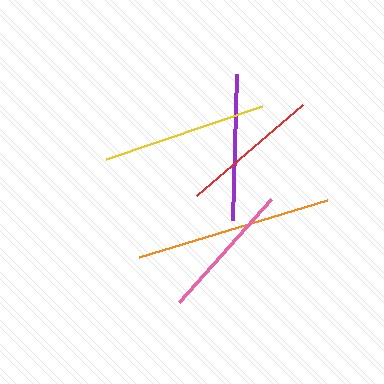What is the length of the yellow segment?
The yellow segment is approximately 165 pixels long.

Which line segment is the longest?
The orange line is the longest at approximately 197 pixels.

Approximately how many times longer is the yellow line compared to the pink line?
The yellow line is approximately 1.2 times the length of the pink line.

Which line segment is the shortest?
The pink line is the shortest at approximately 138 pixels.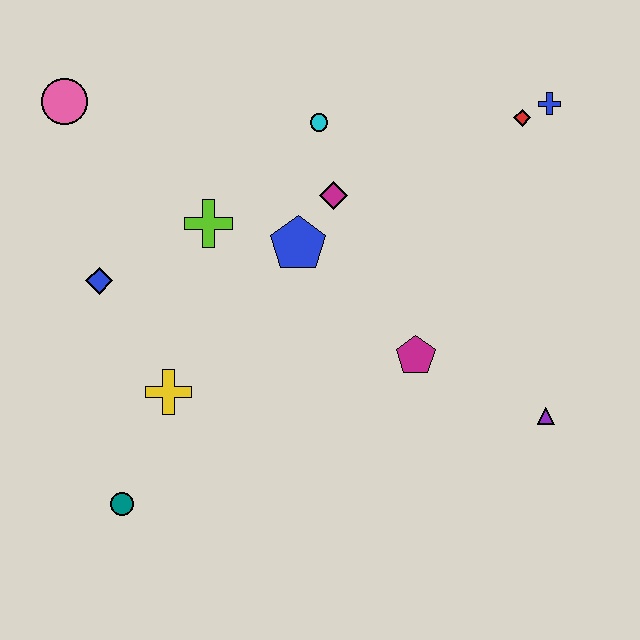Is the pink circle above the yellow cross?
Yes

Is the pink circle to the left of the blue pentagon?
Yes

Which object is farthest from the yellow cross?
The blue cross is farthest from the yellow cross.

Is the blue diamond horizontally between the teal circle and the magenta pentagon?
No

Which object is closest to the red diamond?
The blue cross is closest to the red diamond.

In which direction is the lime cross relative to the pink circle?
The lime cross is to the right of the pink circle.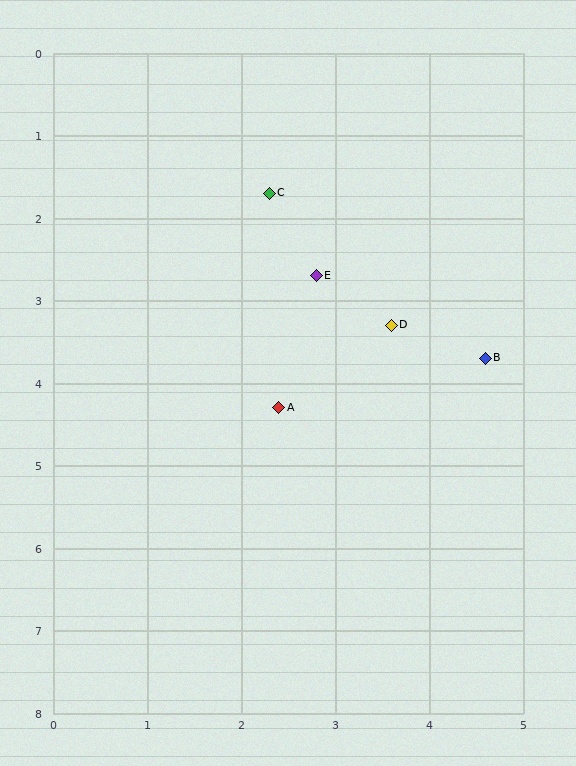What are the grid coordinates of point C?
Point C is at approximately (2.3, 1.7).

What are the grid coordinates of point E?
Point E is at approximately (2.8, 2.7).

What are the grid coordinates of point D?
Point D is at approximately (3.6, 3.3).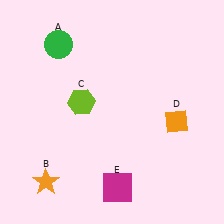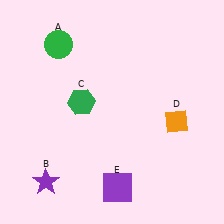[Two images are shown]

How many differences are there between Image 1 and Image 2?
There are 3 differences between the two images.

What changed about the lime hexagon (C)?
In Image 1, C is lime. In Image 2, it changed to green.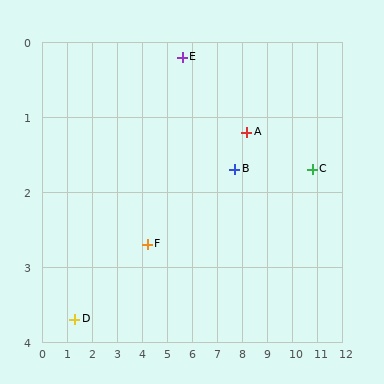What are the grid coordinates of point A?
Point A is at approximately (8.2, 1.2).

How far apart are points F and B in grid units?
Points F and B are about 3.6 grid units apart.